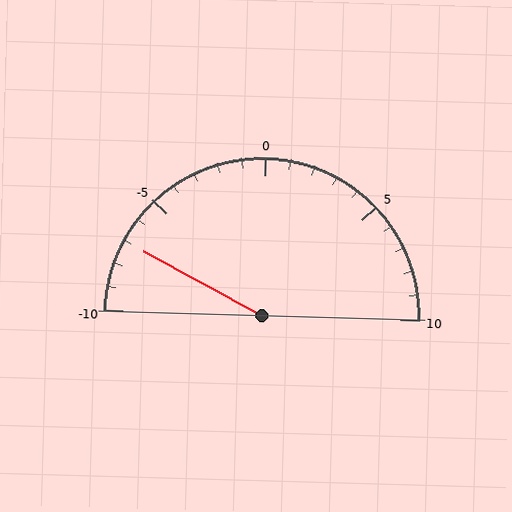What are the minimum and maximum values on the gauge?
The gauge ranges from -10 to 10.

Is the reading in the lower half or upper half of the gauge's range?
The reading is in the lower half of the range (-10 to 10).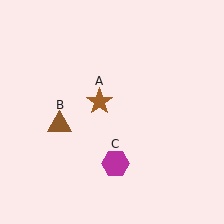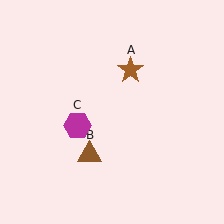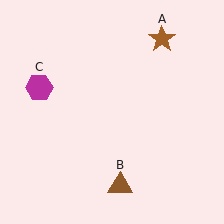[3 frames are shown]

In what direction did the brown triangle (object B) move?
The brown triangle (object B) moved down and to the right.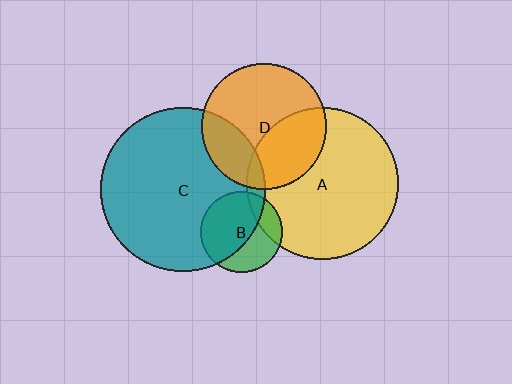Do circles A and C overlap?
Yes.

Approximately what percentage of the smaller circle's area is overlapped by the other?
Approximately 5%.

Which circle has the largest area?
Circle C (teal).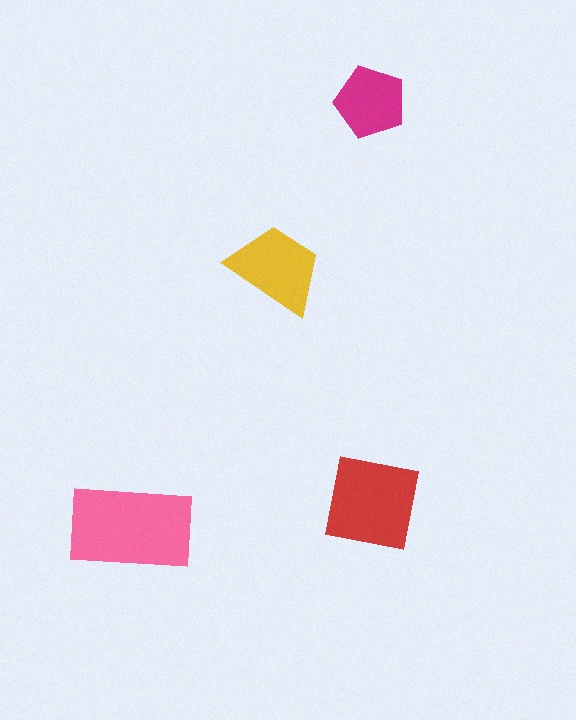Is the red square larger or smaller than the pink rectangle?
Smaller.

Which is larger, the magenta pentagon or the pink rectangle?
The pink rectangle.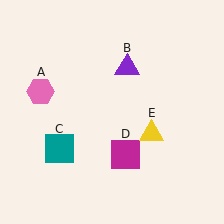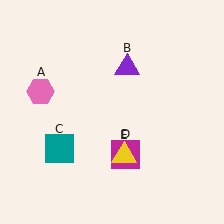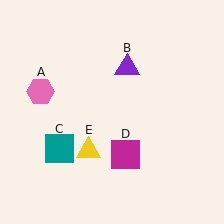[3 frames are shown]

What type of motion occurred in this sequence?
The yellow triangle (object E) rotated clockwise around the center of the scene.